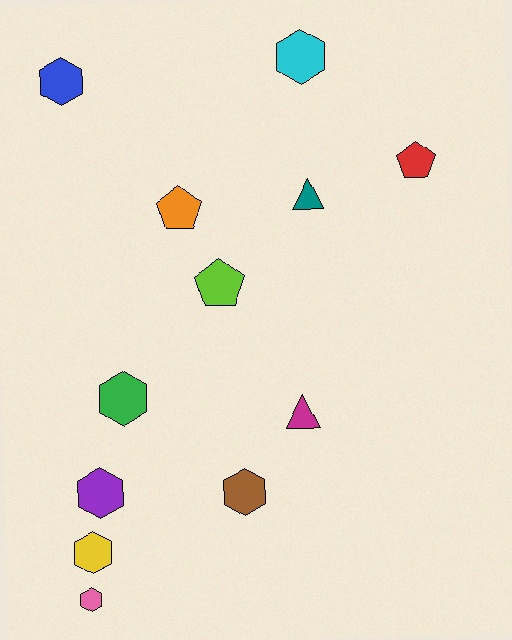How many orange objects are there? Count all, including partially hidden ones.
There is 1 orange object.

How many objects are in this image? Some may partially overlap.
There are 12 objects.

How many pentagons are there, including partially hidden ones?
There are 3 pentagons.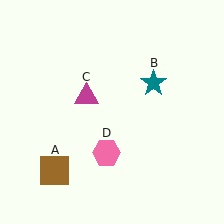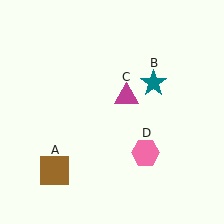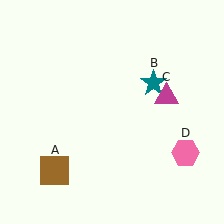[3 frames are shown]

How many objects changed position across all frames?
2 objects changed position: magenta triangle (object C), pink hexagon (object D).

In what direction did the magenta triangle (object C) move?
The magenta triangle (object C) moved right.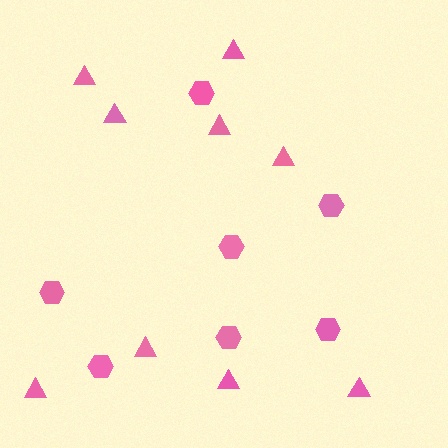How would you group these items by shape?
There are 2 groups: one group of hexagons (7) and one group of triangles (9).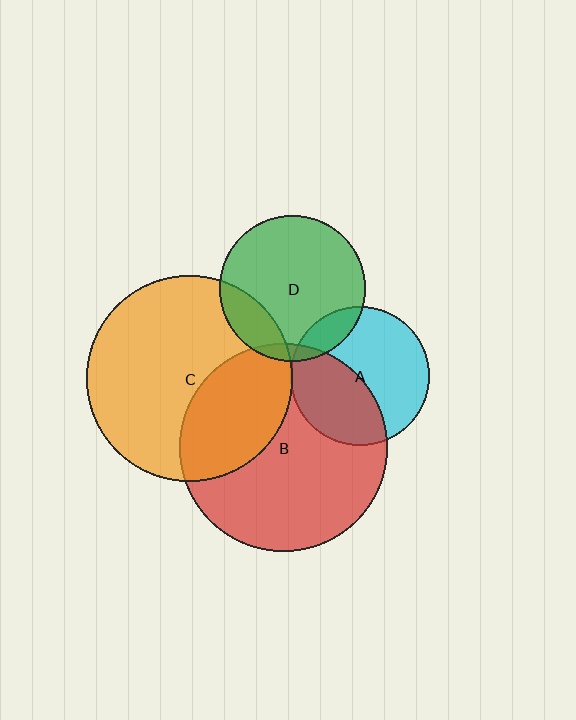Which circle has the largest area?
Circle B (red).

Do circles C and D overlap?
Yes.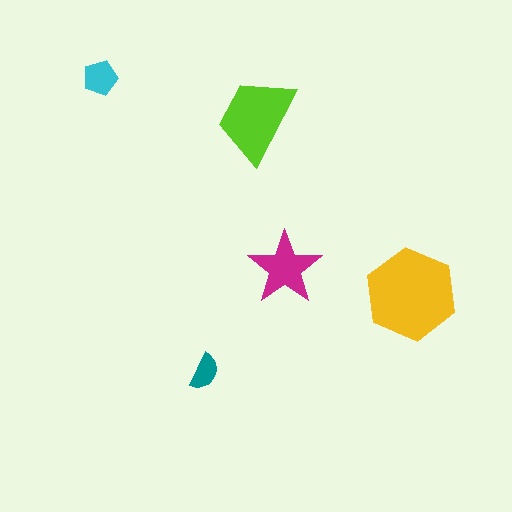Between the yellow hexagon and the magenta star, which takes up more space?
The yellow hexagon.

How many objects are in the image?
There are 5 objects in the image.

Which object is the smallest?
The teal semicircle.